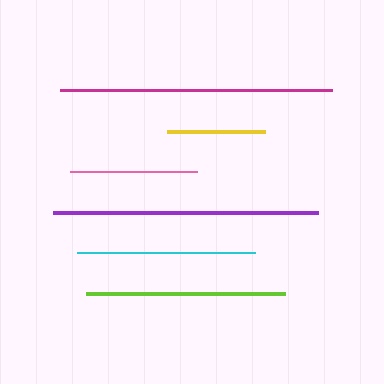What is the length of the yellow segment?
The yellow segment is approximately 98 pixels long.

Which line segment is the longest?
The magenta line is the longest at approximately 271 pixels.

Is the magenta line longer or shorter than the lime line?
The magenta line is longer than the lime line.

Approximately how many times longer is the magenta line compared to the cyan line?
The magenta line is approximately 1.5 times the length of the cyan line.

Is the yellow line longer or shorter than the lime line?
The lime line is longer than the yellow line.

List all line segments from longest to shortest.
From longest to shortest: magenta, purple, lime, cyan, pink, yellow.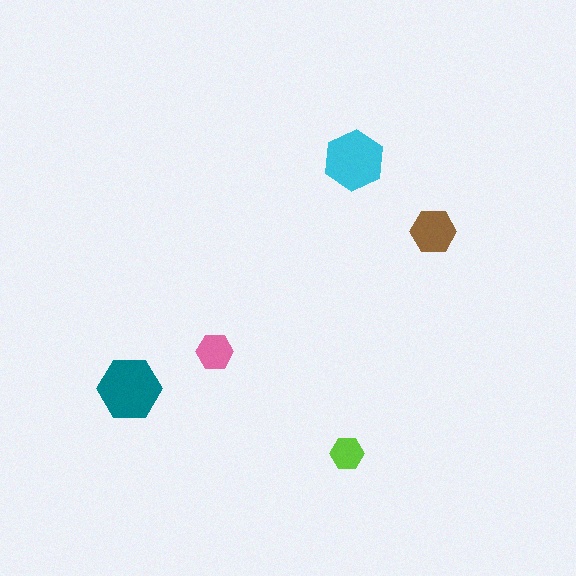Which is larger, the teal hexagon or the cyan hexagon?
The teal one.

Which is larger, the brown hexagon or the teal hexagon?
The teal one.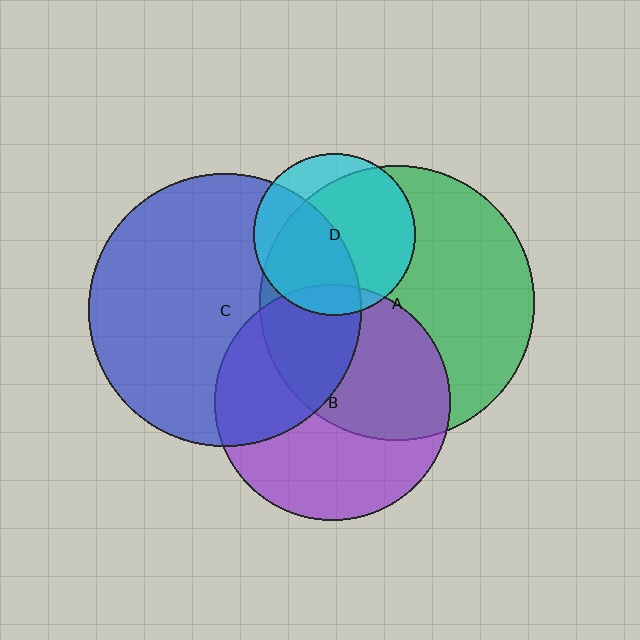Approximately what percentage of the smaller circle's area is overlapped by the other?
Approximately 10%.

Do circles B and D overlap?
Yes.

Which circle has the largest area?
Circle A (green).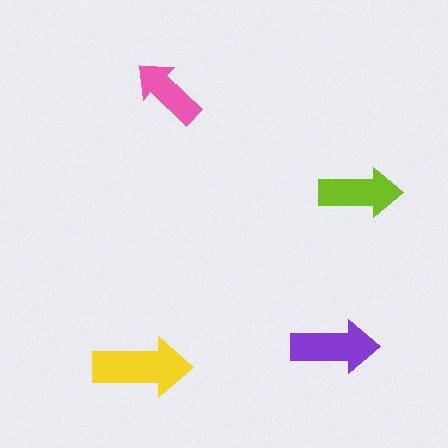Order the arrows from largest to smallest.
the yellow one, the purple one, the lime one, the pink one.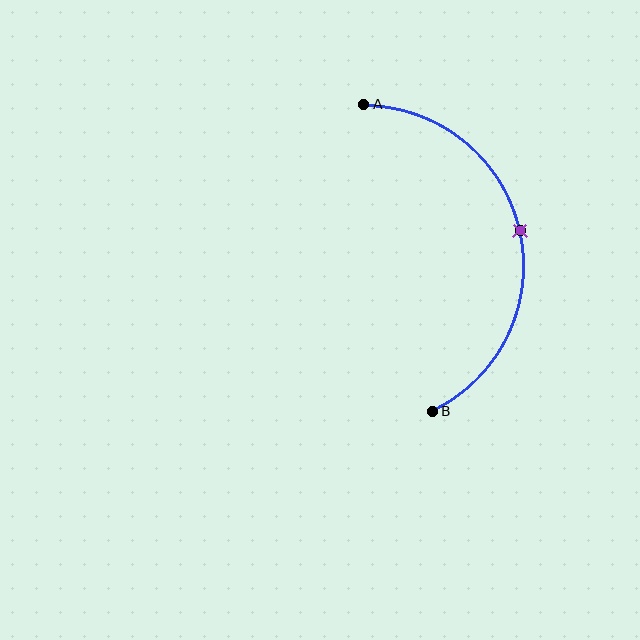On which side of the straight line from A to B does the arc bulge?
The arc bulges to the right of the straight line connecting A and B.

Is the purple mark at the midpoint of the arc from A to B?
Yes. The purple mark lies on the arc at equal arc-length from both A and B — it is the arc midpoint.